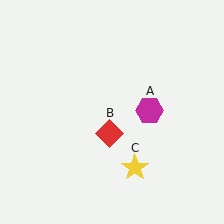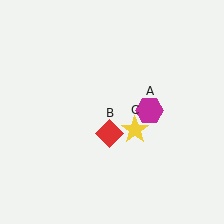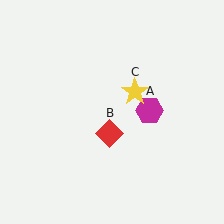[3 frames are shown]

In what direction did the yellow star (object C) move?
The yellow star (object C) moved up.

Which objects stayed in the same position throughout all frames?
Magenta hexagon (object A) and red diamond (object B) remained stationary.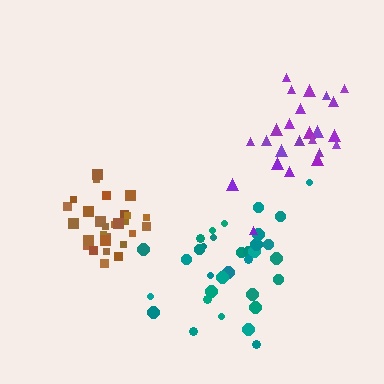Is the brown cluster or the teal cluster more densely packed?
Brown.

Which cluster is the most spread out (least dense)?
Purple.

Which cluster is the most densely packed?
Brown.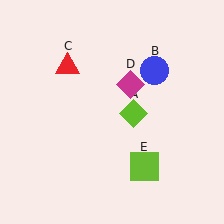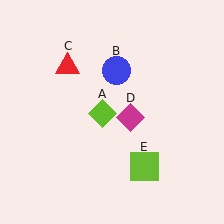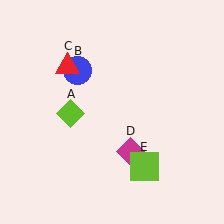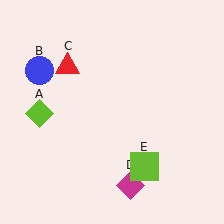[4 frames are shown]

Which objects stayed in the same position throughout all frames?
Red triangle (object C) and lime square (object E) remained stationary.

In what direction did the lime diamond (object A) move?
The lime diamond (object A) moved left.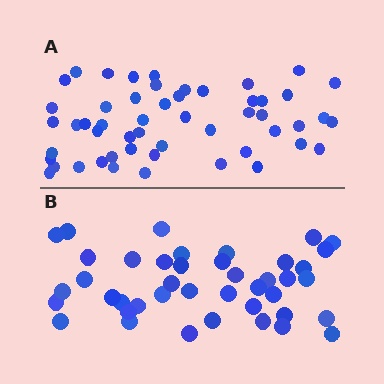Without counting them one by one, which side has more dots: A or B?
Region A (the top region) has more dots.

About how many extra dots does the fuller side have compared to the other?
Region A has roughly 10 or so more dots than region B.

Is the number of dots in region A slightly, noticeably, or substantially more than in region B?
Region A has only slightly more — the two regions are fairly close. The ratio is roughly 1.2 to 1.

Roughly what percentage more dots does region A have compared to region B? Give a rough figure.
About 25% more.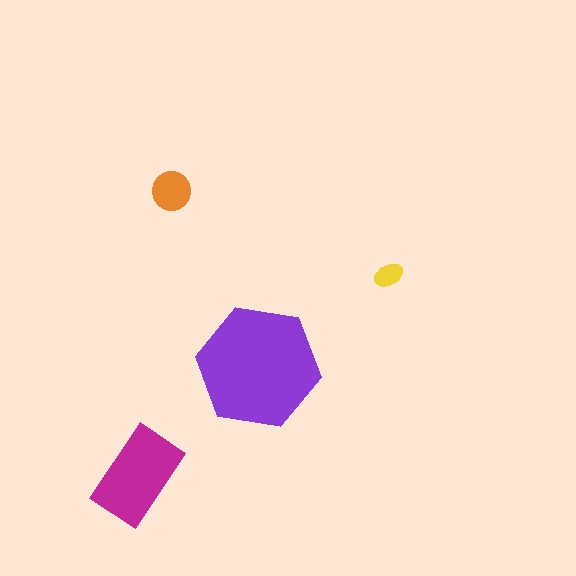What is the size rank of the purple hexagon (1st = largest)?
1st.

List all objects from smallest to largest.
The yellow ellipse, the orange circle, the magenta rectangle, the purple hexagon.